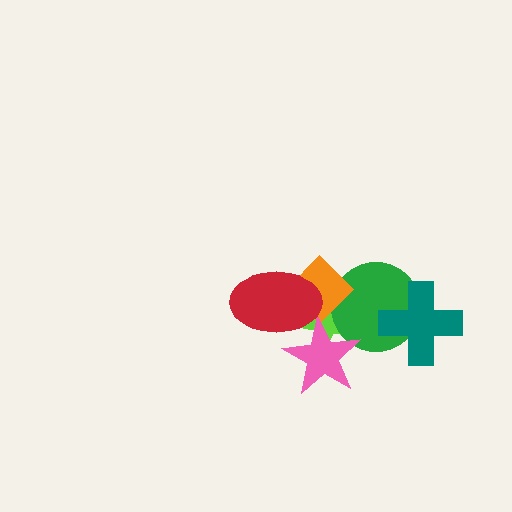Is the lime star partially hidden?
Yes, it is partially covered by another shape.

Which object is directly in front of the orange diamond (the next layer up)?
The pink star is directly in front of the orange diamond.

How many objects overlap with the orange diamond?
4 objects overlap with the orange diamond.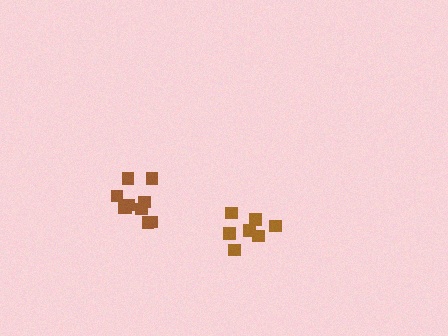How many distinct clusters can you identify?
There are 2 distinct clusters.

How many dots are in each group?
Group 1: 10 dots, Group 2: 7 dots (17 total).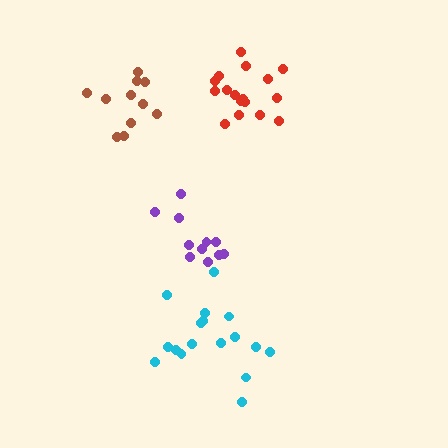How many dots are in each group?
Group 1: 17 dots, Group 2: 11 dots, Group 3: 11 dots, Group 4: 17 dots (56 total).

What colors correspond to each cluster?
The clusters are colored: cyan, brown, purple, red.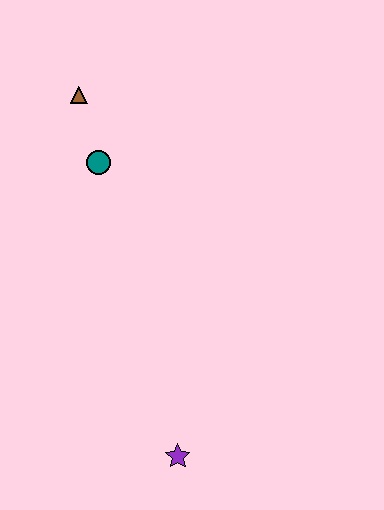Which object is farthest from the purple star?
The brown triangle is farthest from the purple star.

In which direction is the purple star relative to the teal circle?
The purple star is below the teal circle.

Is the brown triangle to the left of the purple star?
Yes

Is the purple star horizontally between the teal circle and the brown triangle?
No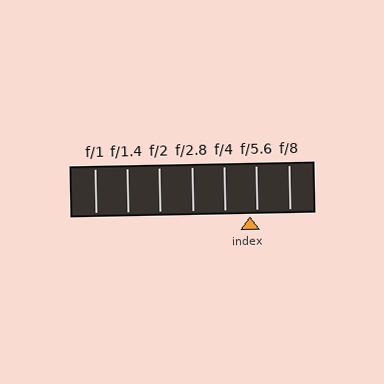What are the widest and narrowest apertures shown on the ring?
The widest aperture shown is f/1 and the narrowest is f/8.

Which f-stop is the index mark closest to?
The index mark is closest to f/5.6.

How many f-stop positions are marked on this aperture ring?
There are 7 f-stop positions marked.